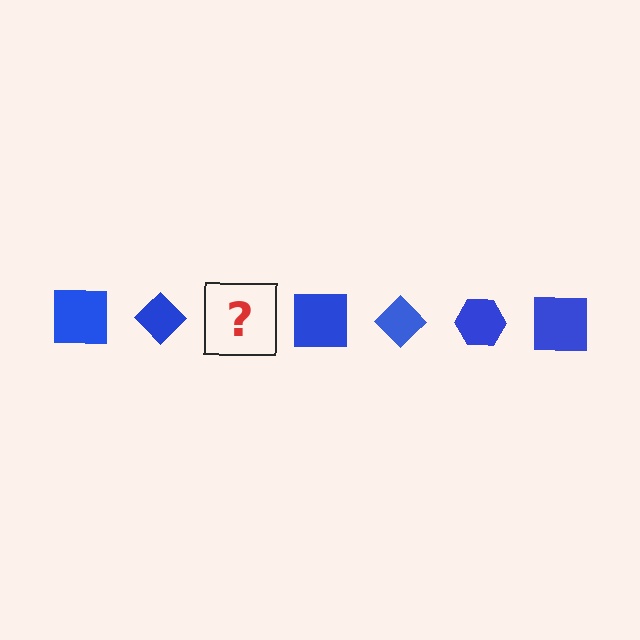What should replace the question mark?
The question mark should be replaced with a blue hexagon.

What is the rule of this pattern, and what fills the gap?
The rule is that the pattern cycles through square, diamond, hexagon shapes in blue. The gap should be filled with a blue hexagon.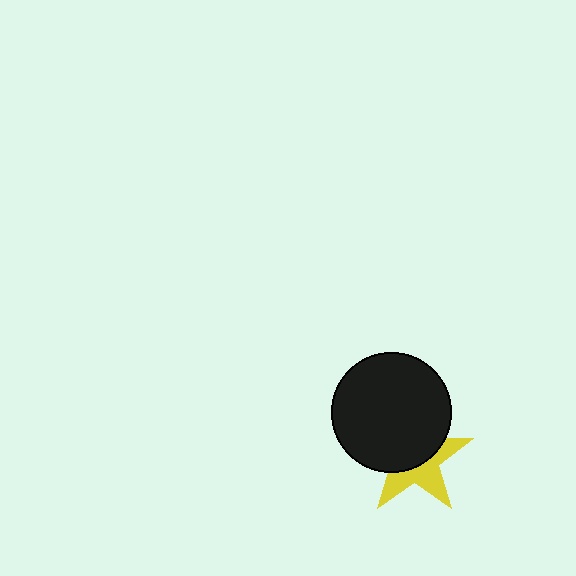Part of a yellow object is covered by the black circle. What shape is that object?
It is a star.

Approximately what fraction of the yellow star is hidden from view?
Roughly 55% of the yellow star is hidden behind the black circle.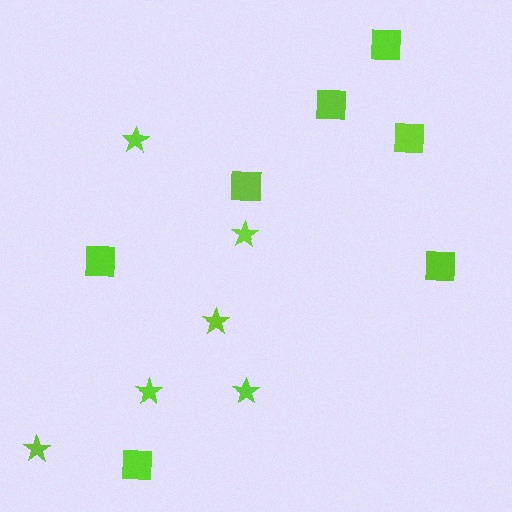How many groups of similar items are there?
There are 2 groups: one group of stars (6) and one group of squares (7).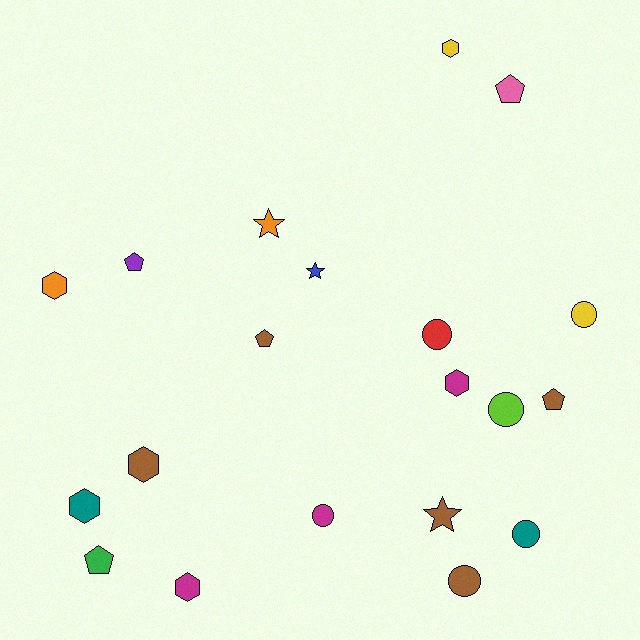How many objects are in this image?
There are 20 objects.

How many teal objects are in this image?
There are 2 teal objects.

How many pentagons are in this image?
There are 5 pentagons.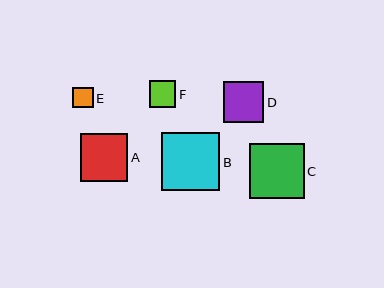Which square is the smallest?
Square E is the smallest with a size of approximately 21 pixels.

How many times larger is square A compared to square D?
Square A is approximately 1.2 times the size of square D.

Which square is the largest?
Square B is the largest with a size of approximately 59 pixels.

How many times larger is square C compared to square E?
Square C is approximately 2.7 times the size of square E.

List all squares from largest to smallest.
From largest to smallest: B, C, A, D, F, E.